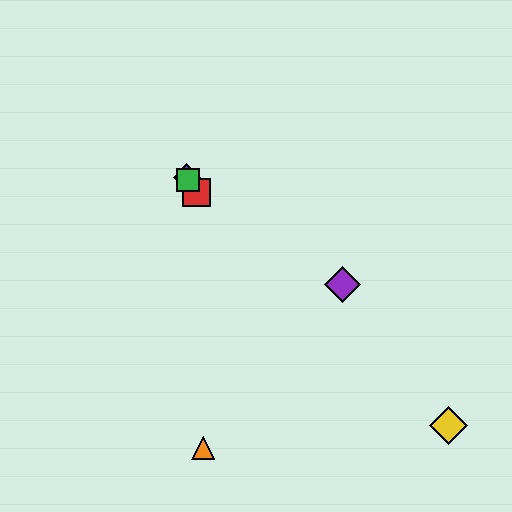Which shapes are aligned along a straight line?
The red square, the blue diamond, the green square are aligned along a straight line.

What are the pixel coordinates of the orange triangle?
The orange triangle is at (203, 448).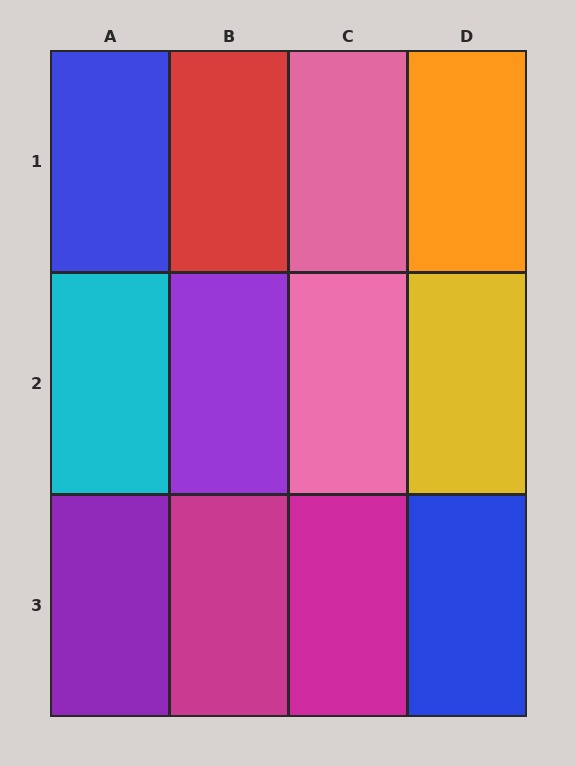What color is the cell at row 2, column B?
Purple.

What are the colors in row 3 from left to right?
Purple, magenta, magenta, blue.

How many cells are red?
1 cell is red.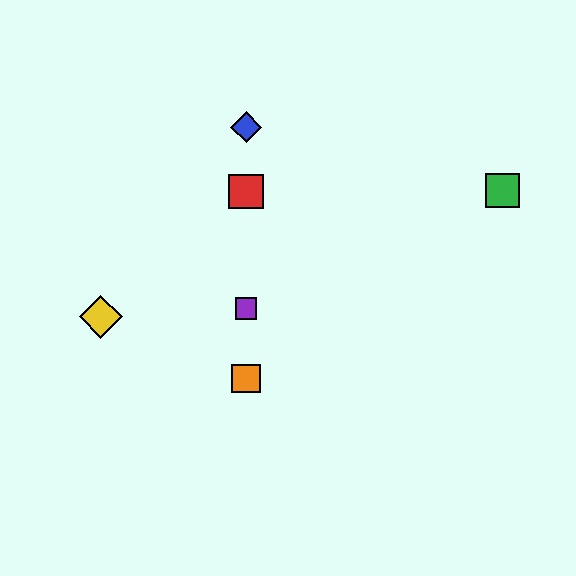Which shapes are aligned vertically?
The red square, the blue diamond, the purple square, the orange square are aligned vertically.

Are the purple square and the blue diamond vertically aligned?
Yes, both are at x≈246.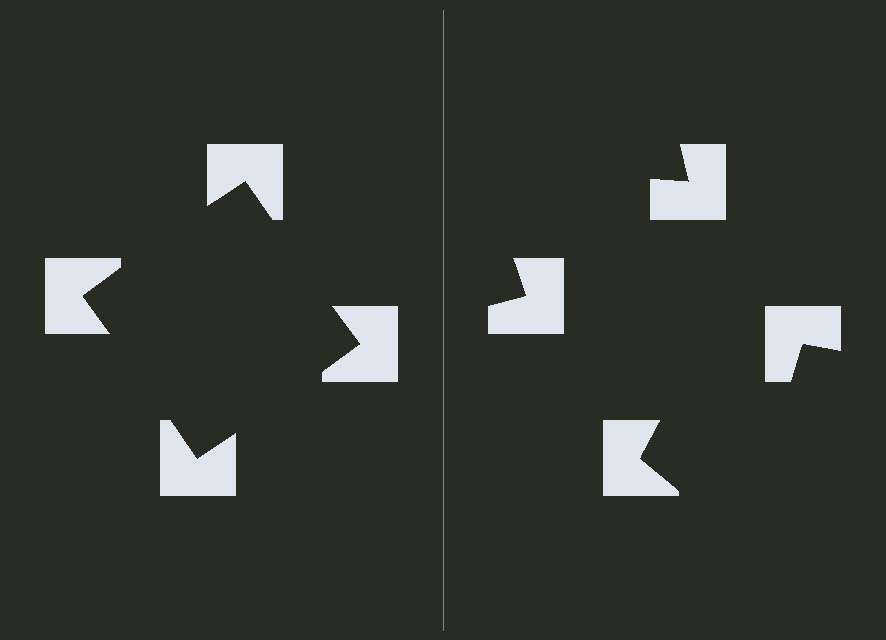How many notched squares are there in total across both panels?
8 — 4 on each side.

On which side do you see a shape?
An illusory square appears on the left side. On the right side the wedge cuts are rotated, so no coherent shape forms.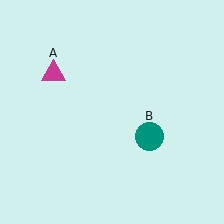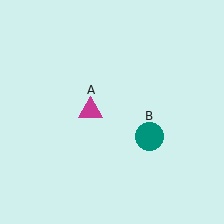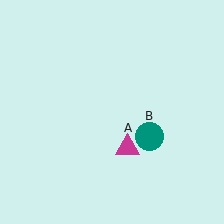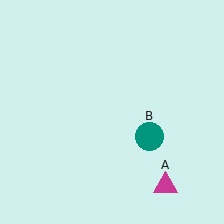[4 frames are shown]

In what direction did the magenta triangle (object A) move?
The magenta triangle (object A) moved down and to the right.